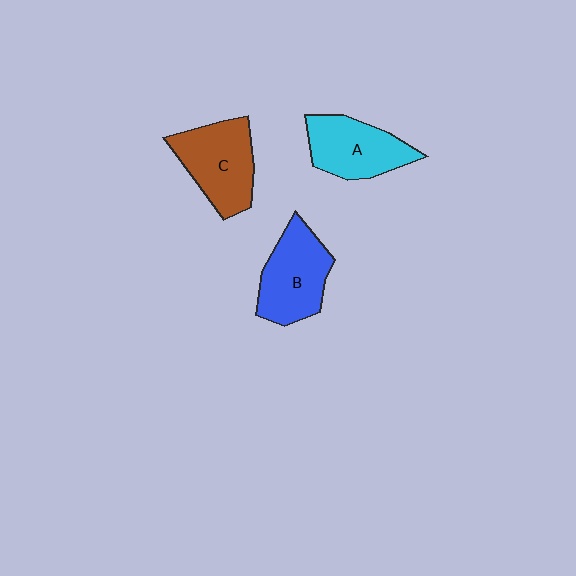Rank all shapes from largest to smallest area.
From largest to smallest: C (brown), B (blue), A (cyan).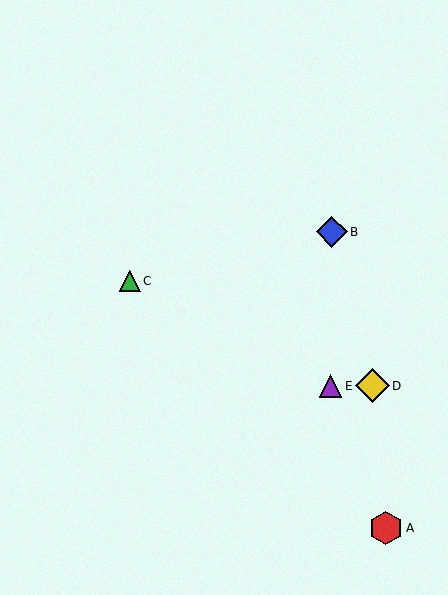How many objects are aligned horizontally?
2 objects (D, E) are aligned horizontally.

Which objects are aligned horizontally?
Objects D, E are aligned horizontally.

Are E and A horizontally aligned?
No, E is at y≈386 and A is at y≈528.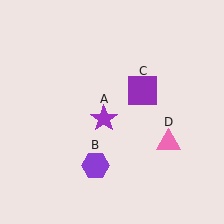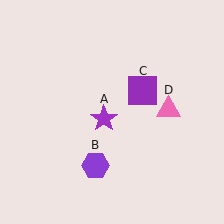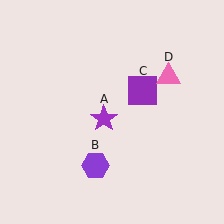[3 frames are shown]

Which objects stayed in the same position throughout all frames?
Purple star (object A) and purple hexagon (object B) and purple square (object C) remained stationary.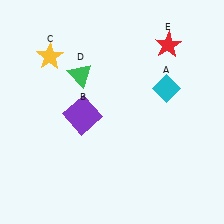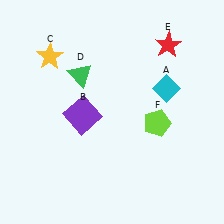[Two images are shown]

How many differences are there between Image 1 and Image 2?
There is 1 difference between the two images.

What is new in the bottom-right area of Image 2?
A lime pentagon (F) was added in the bottom-right area of Image 2.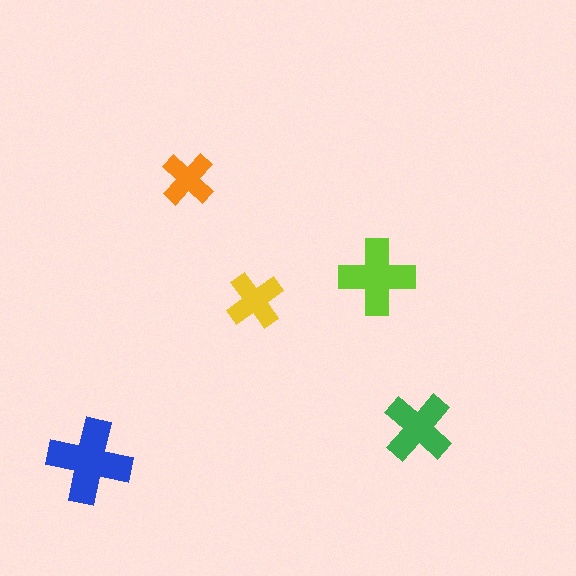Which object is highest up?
The orange cross is topmost.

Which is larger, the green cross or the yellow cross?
The green one.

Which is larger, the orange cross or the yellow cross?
The yellow one.